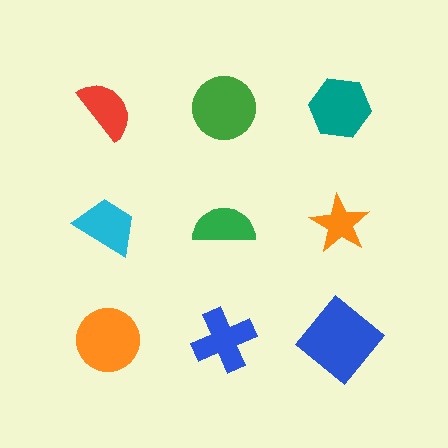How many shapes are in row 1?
3 shapes.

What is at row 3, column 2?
A blue cross.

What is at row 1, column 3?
A teal hexagon.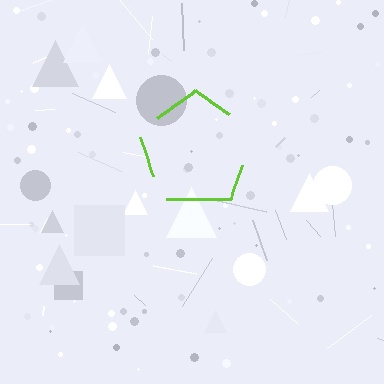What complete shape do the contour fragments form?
The contour fragments form a pentagon.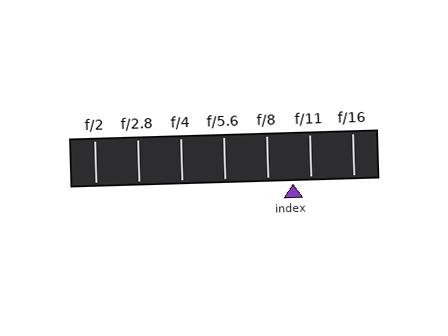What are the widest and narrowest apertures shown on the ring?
The widest aperture shown is f/2 and the narrowest is f/16.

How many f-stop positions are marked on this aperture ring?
There are 7 f-stop positions marked.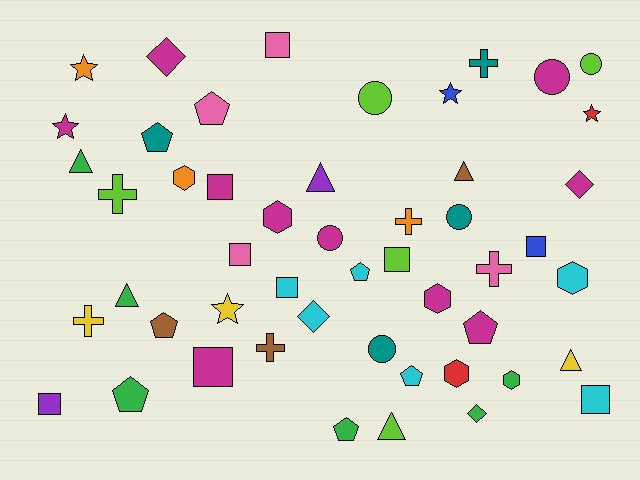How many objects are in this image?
There are 50 objects.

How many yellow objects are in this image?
There are 3 yellow objects.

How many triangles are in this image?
There are 6 triangles.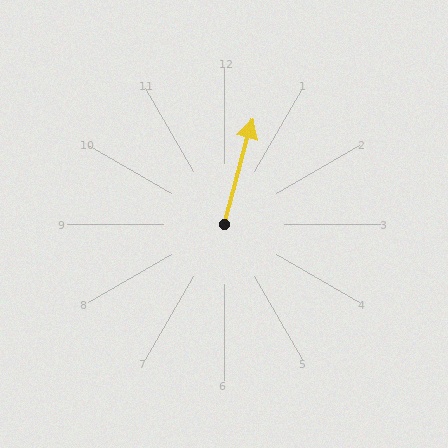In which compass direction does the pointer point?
North.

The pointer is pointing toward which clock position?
Roughly 1 o'clock.